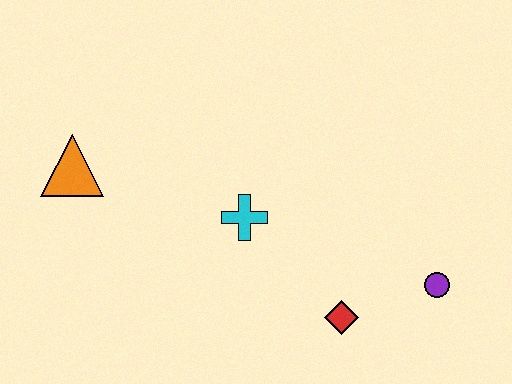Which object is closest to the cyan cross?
The red diamond is closest to the cyan cross.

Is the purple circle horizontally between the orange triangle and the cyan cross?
No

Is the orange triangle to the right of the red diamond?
No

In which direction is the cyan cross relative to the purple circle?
The cyan cross is to the left of the purple circle.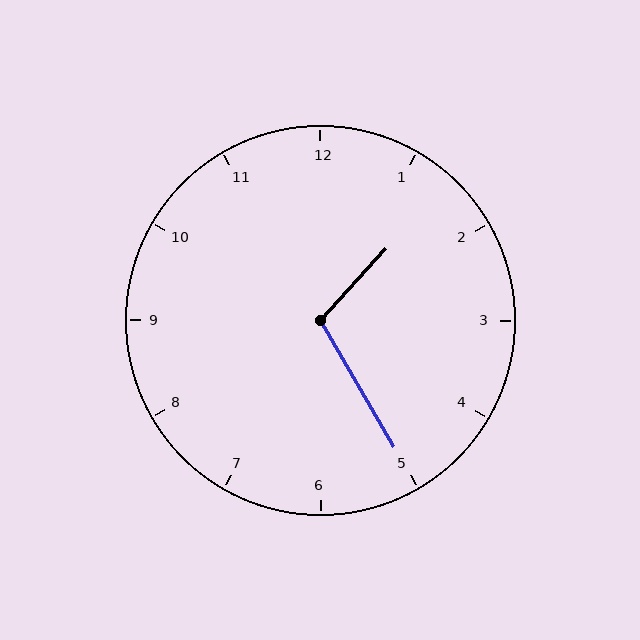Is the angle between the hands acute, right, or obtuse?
It is obtuse.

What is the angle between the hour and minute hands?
Approximately 108 degrees.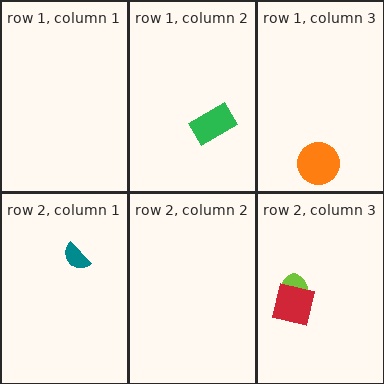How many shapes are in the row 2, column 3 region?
2.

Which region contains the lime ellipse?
The row 2, column 3 region.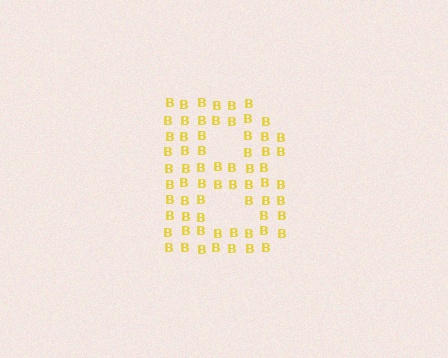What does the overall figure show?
The overall figure shows the letter B.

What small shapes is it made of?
It is made of small letter B's.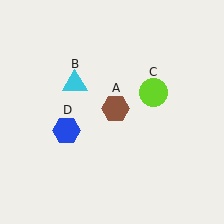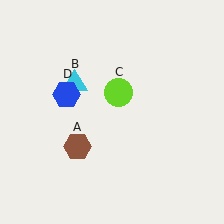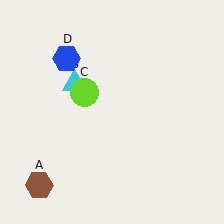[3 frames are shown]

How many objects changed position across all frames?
3 objects changed position: brown hexagon (object A), lime circle (object C), blue hexagon (object D).